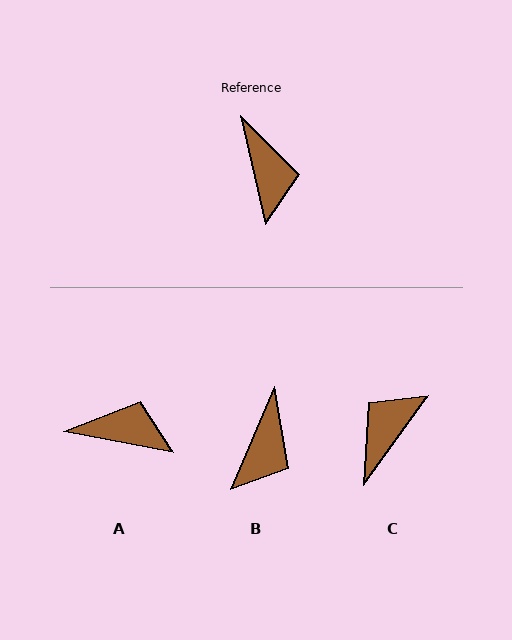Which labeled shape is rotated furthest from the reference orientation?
C, about 131 degrees away.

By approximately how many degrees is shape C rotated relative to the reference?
Approximately 131 degrees counter-clockwise.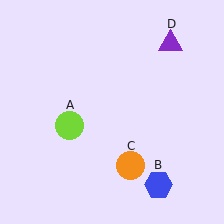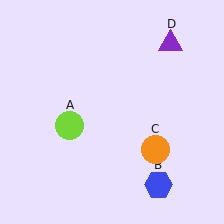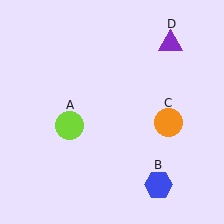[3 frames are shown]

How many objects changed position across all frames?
1 object changed position: orange circle (object C).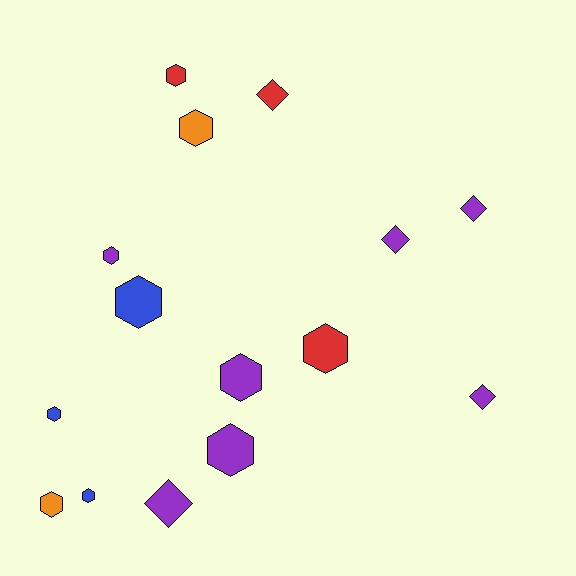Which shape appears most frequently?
Hexagon, with 10 objects.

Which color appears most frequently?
Purple, with 7 objects.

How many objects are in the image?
There are 15 objects.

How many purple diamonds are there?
There are 4 purple diamonds.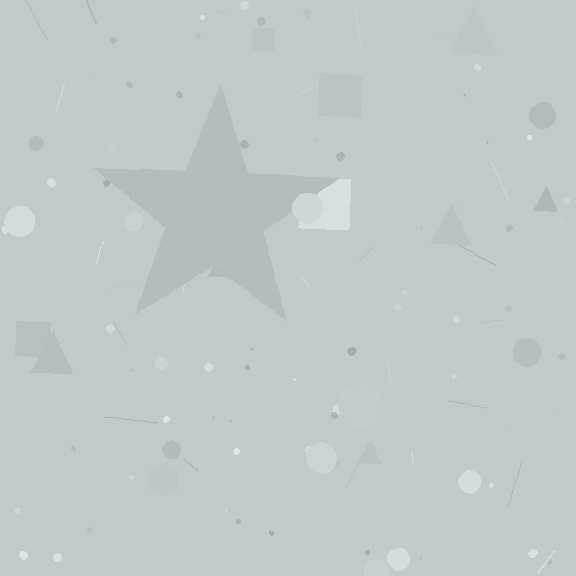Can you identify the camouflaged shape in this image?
The camouflaged shape is a star.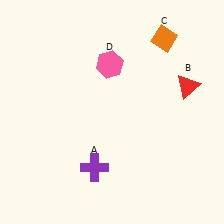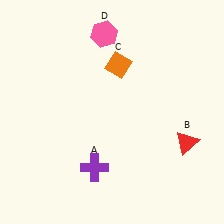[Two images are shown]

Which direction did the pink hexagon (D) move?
The pink hexagon (D) moved up.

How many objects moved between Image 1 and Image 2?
3 objects moved between the two images.